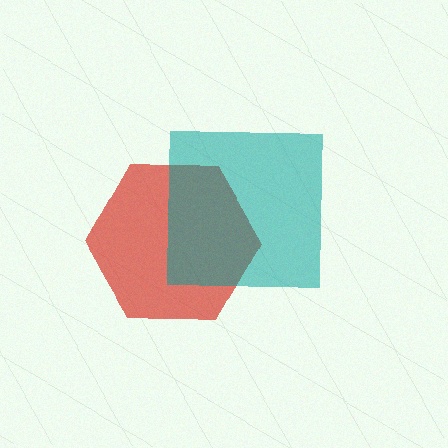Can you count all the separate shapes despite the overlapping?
Yes, there are 2 separate shapes.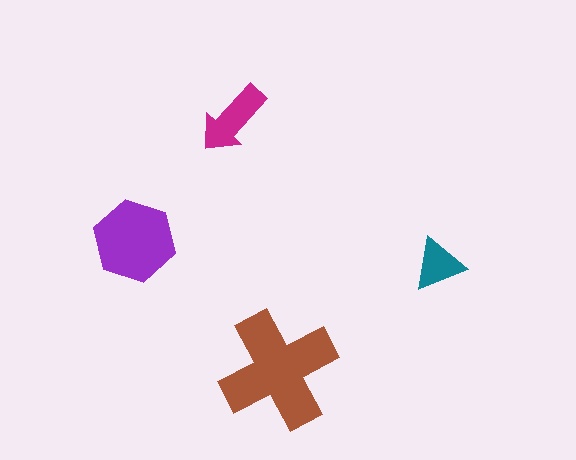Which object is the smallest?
The teal triangle.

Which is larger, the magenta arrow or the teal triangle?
The magenta arrow.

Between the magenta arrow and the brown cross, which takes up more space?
The brown cross.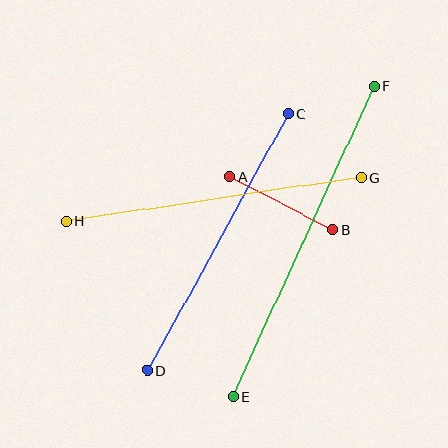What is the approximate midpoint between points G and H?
The midpoint is at approximately (214, 199) pixels.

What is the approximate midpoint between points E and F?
The midpoint is at approximately (304, 242) pixels.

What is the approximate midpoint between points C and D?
The midpoint is at approximately (217, 242) pixels.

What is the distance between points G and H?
The distance is approximately 298 pixels.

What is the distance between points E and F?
The distance is approximately 341 pixels.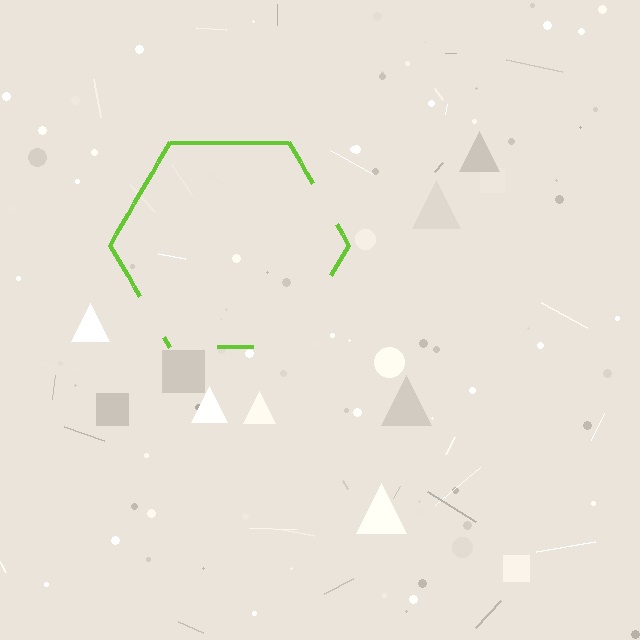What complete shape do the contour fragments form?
The contour fragments form a hexagon.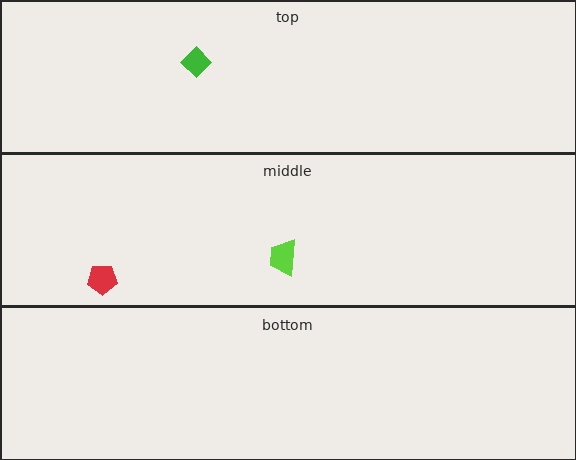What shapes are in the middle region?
The lime trapezoid, the red pentagon.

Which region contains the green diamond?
The top region.